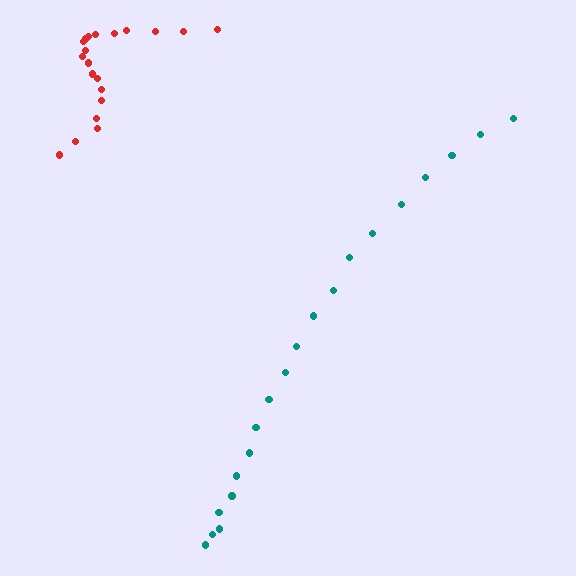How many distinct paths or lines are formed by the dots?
There are 2 distinct paths.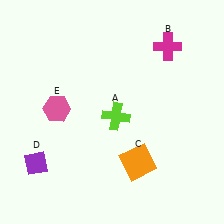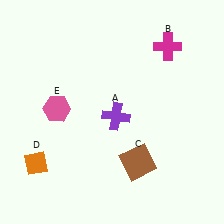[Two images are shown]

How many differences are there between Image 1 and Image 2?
There are 3 differences between the two images.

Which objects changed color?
A changed from lime to purple. C changed from orange to brown. D changed from purple to orange.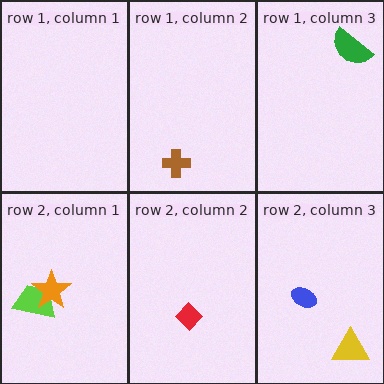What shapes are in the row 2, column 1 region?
The lime trapezoid, the orange star.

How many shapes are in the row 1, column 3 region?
1.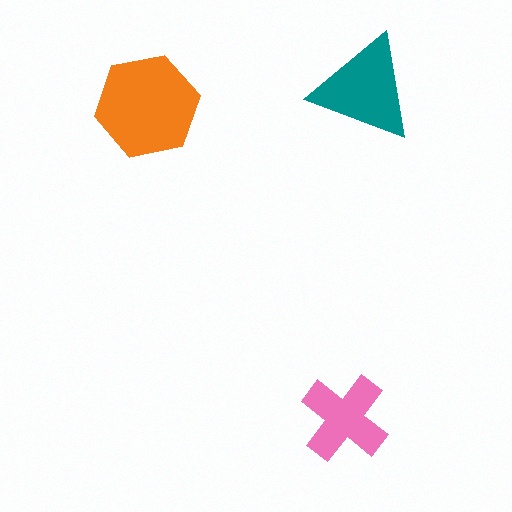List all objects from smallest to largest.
The pink cross, the teal triangle, the orange hexagon.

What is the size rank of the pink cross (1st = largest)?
3rd.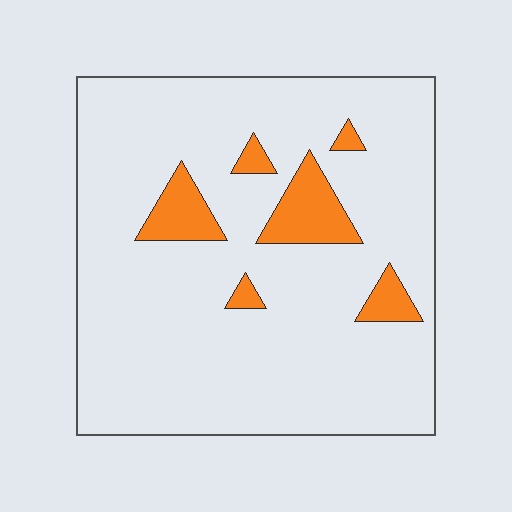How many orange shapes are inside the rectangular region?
6.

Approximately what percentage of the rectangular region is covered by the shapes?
Approximately 10%.